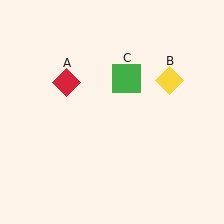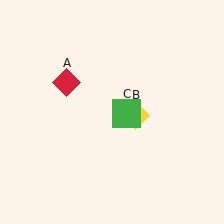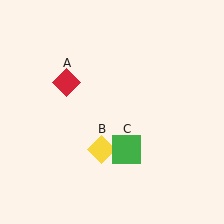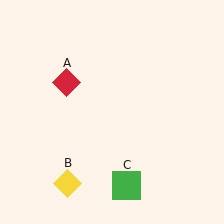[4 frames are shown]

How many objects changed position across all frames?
2 objects changed position: yellow diamond (object B), green square (object C).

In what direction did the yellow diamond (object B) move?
The yellow diamond (object B) moved down and to the left.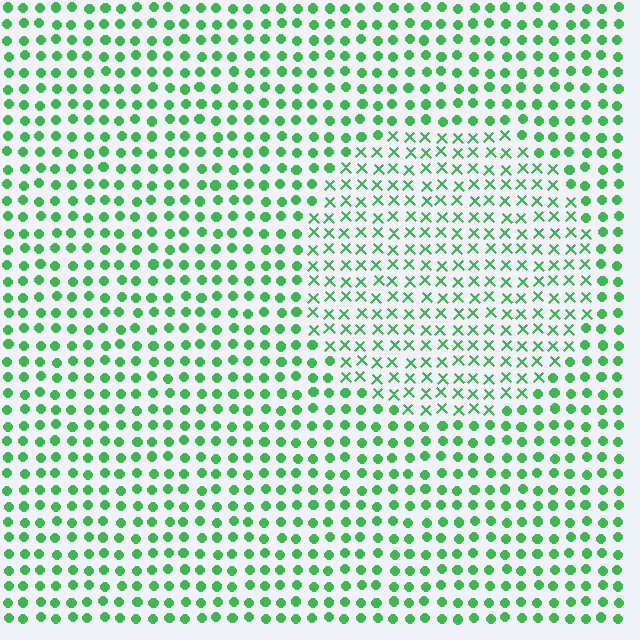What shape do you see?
I see a circle.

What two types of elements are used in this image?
The image uses X marks inside the circle region and circles outside it.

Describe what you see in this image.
The image is filled with small green elements arranged in a uniform grid. A circle-shaped region contains X marks, while the surrounding area contains circles. The boundary is defined purely by the change in element shape.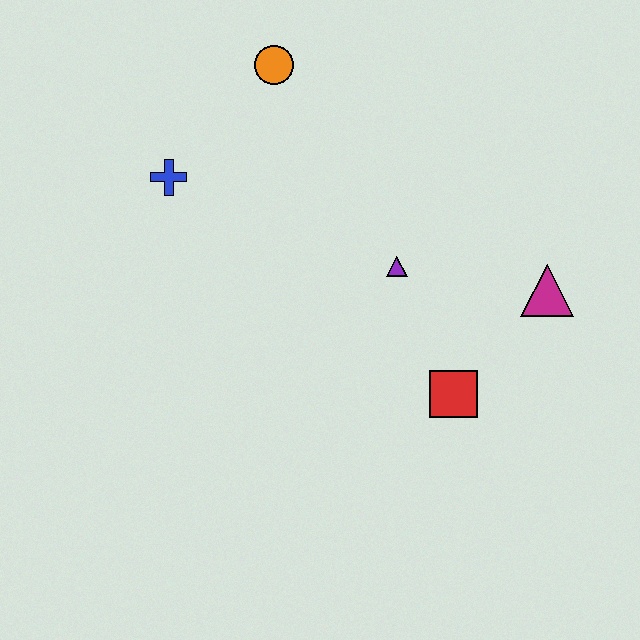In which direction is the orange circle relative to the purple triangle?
The orange circle is above the purple triangle.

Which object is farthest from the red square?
The orange circle is farthest from the red square.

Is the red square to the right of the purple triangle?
Yes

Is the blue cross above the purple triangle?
Yes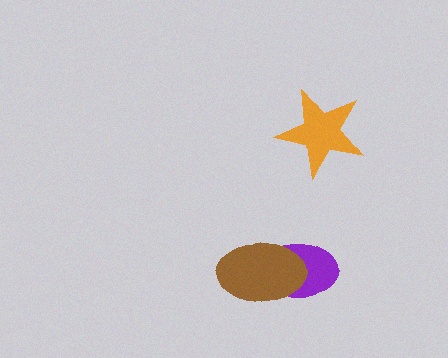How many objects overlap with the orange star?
0 objects overlap with the orange star.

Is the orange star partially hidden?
No, no other shape covers it.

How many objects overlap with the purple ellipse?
1 object overlaps with the purple ellipse.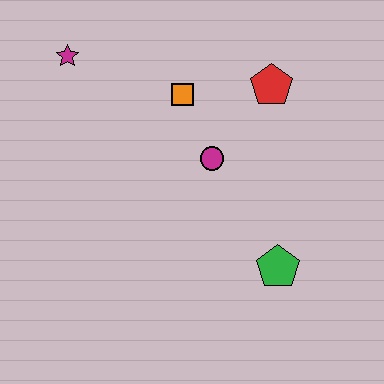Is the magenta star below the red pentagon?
No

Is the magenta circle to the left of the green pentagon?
Yes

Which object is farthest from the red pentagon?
The magenta star is farthest from the red pentagon.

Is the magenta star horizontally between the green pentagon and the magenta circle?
No